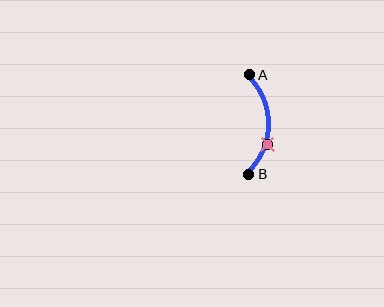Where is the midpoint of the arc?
The arc midpoint is the point on the curve farthest from the straight line joining A and B. It sits to the right of that line.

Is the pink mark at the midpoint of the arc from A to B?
No. The pink mark lies on the arc but is closer to endpoint B. The arc midpoint would be at the point on the curve equidistant along the arc from both A and B.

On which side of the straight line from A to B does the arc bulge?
The arc bulges to the right of the straight line connecting A and B.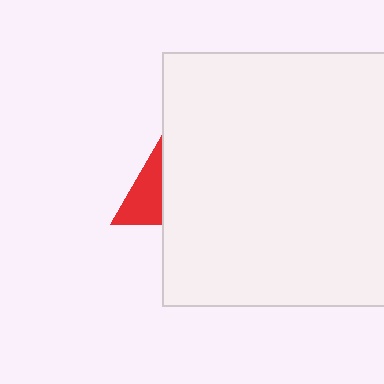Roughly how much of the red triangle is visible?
A small part of it is visible (roughly 33%).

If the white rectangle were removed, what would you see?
You would see the complete red triangle.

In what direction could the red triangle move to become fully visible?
The red triangle could move left. That would shift it out from behind the white rectangle entirely.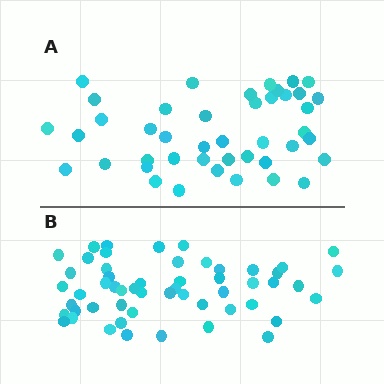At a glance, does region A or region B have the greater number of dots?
Region B (the bottom region) has more dots.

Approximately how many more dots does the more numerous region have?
Region B has roughly 12 or so more dots than region A.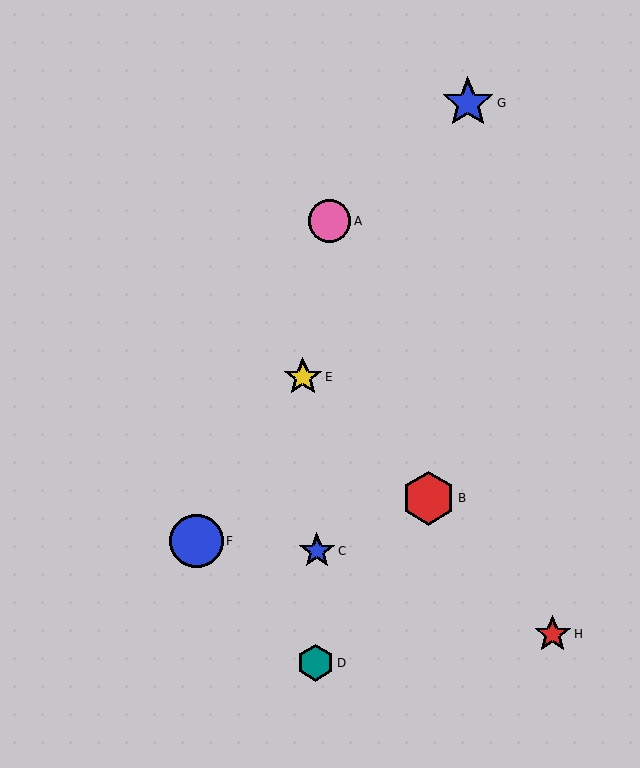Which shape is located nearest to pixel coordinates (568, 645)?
The red star (labeled H) at (553, 634) is nearest to that location.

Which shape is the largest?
The blue circle (labeled F) is the largest.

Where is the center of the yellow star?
The center of the yellow star is at (303, 377).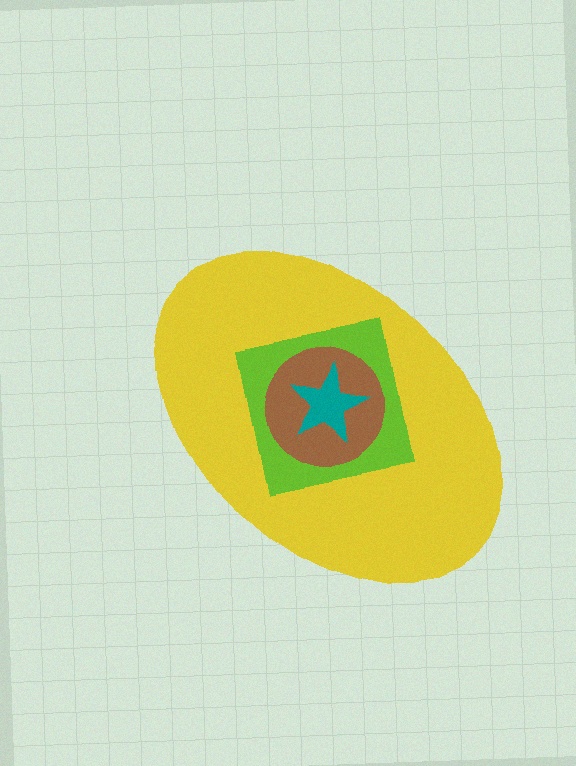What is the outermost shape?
The yellow ellipse.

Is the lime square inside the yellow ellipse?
Yes.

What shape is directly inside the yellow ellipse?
The lime square.